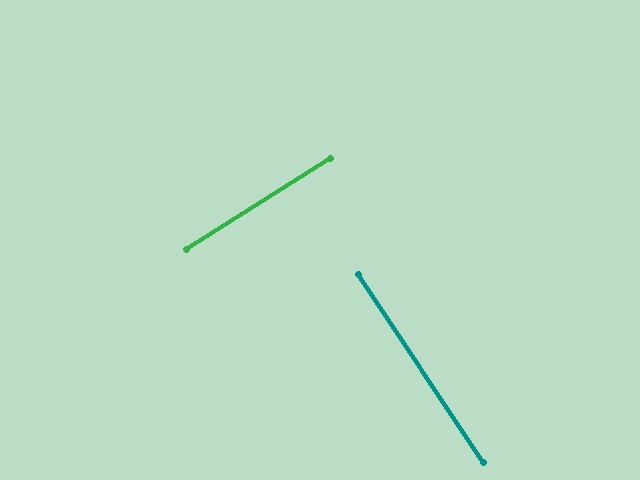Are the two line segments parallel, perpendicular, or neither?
Perpendicular — they meet at approximately 89°.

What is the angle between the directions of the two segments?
Approximately 89 degrees.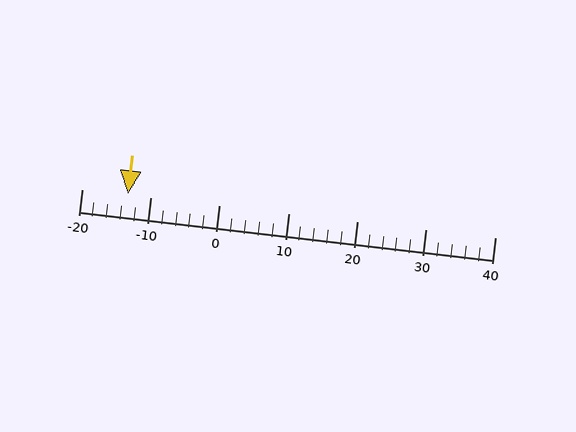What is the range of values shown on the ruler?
The ruler shows values from -20 to 40.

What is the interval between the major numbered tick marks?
The major tick marks are spaced 10 units apart.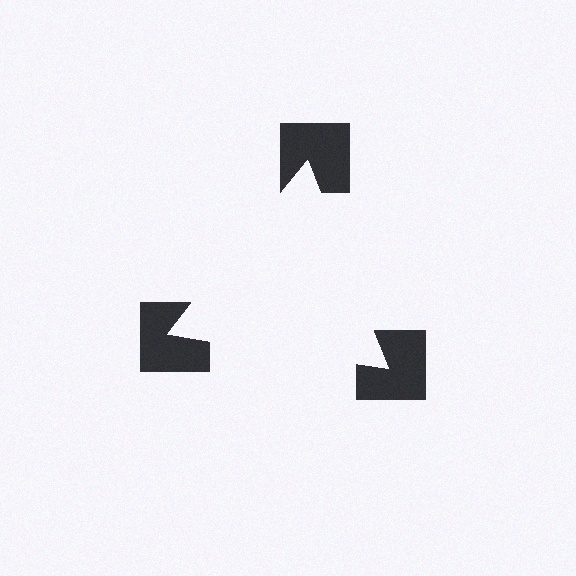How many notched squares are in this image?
There are 3 — one at each vertex of the illusory triangle.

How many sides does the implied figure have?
3 sides.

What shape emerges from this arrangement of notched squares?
An illusory triangle — its edges are inferred from the aligned wedge cuts in the notched squares, not physically drawn.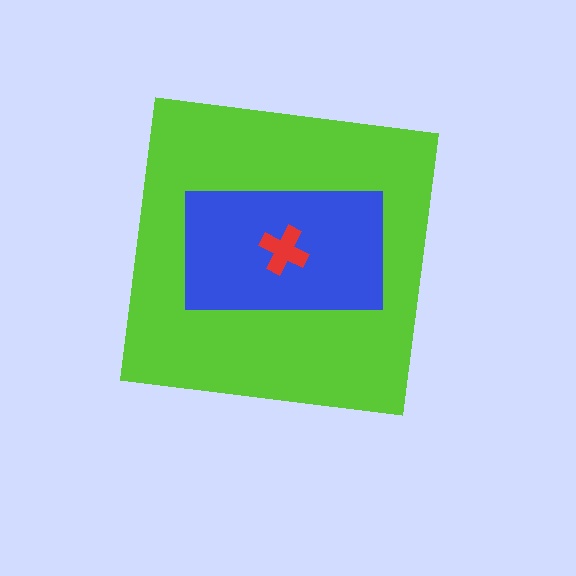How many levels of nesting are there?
3.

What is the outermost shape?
The lime square.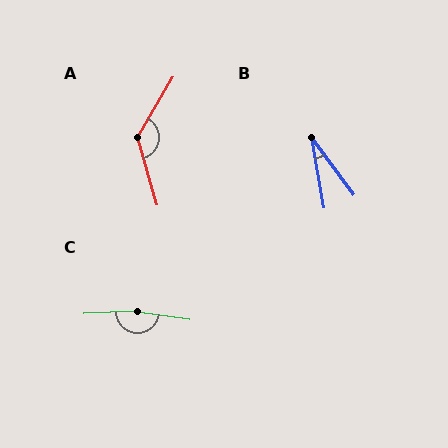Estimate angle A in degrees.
Approximately 133 degrees.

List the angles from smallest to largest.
B (27°), A (133°), C (170°).